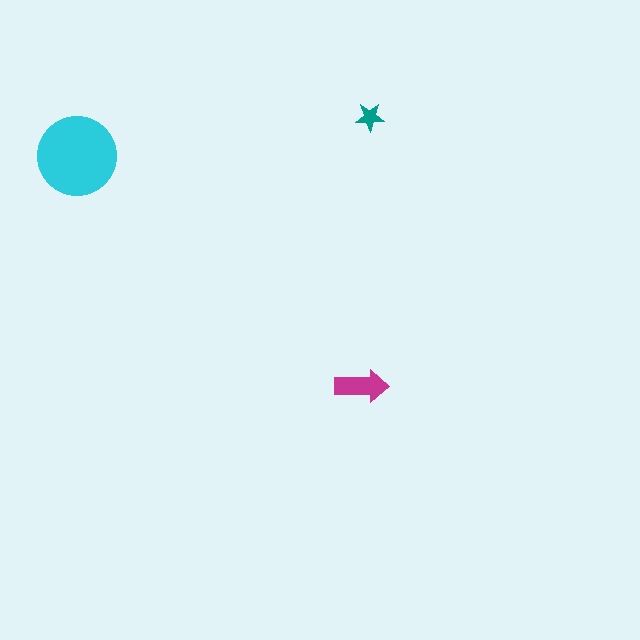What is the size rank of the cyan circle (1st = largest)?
1st.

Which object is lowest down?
The magenta arrow is bottommost.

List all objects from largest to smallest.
The cyan circle, the magenta arrow, the teal star.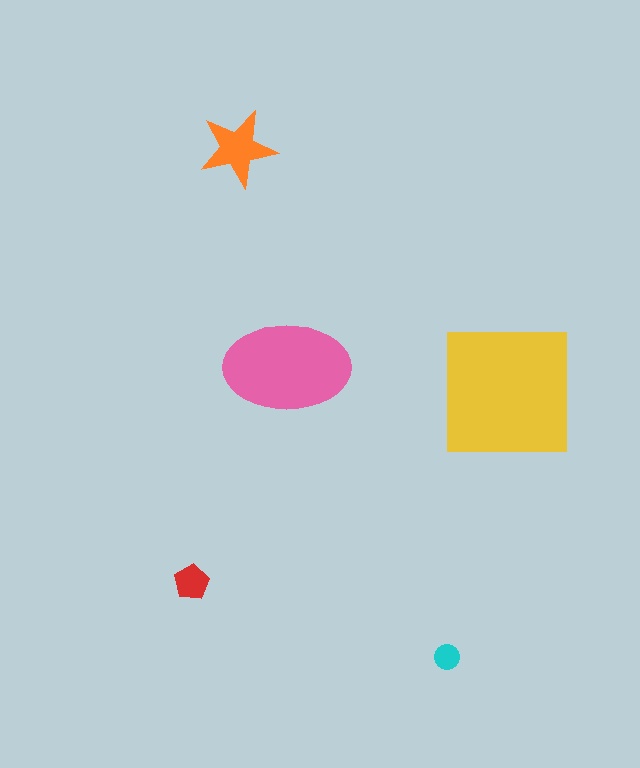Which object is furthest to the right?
The yellow square is rightmost.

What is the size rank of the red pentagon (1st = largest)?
4th.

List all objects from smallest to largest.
The cyan circle, the red pentagon, the orange star, the pink ellipse, the yellow square.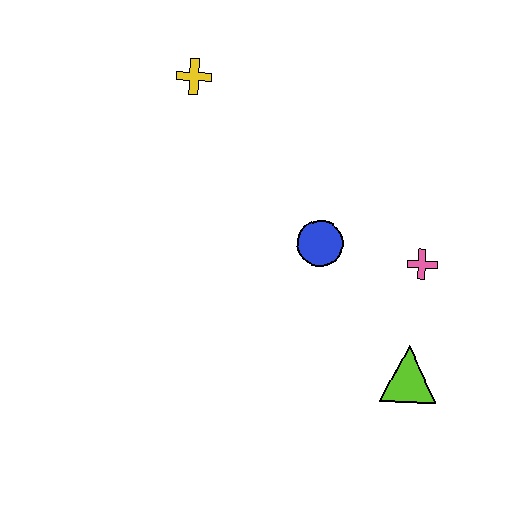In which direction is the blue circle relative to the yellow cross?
The blue circle is below the yellow cross.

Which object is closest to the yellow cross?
The blue circle is closest to the yellow cross.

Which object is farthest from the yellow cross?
The lime triangle is farthest from the yellow cross.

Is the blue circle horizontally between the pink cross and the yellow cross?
Yes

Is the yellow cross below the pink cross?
No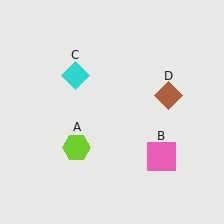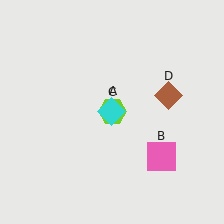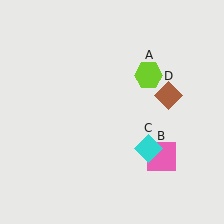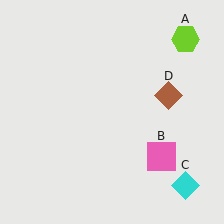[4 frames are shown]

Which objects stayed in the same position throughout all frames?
Pink square (object B) and brown diamond (object D) remained stationary.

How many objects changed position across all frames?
2 objects changed position: lime hexagon (object A), cyan diamond (object C).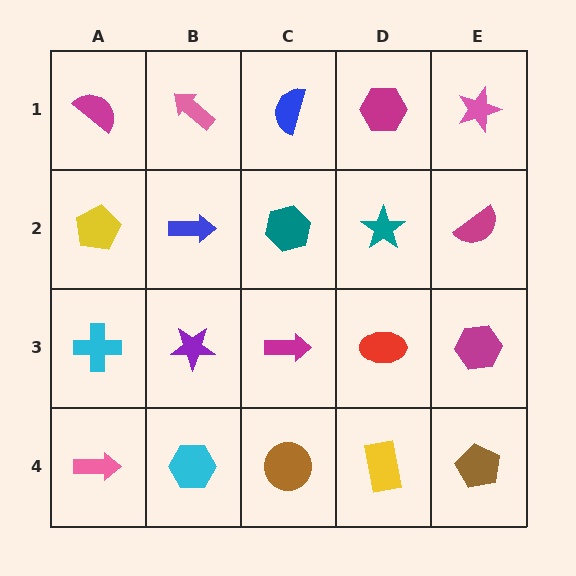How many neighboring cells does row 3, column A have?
3.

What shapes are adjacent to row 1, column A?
A yellow pentagon (row 2, column A), a pink arrow (row 1, column B).